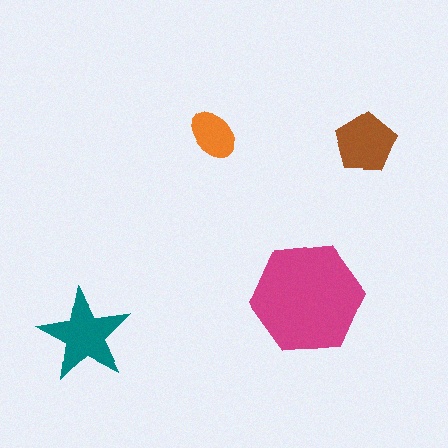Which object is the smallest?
The orange ellipse.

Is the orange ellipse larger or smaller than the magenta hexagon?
Smaller.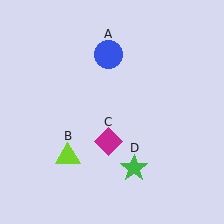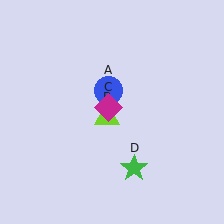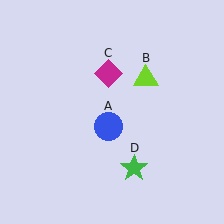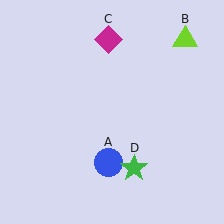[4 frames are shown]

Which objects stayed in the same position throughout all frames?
Green star (object D) remained stationary.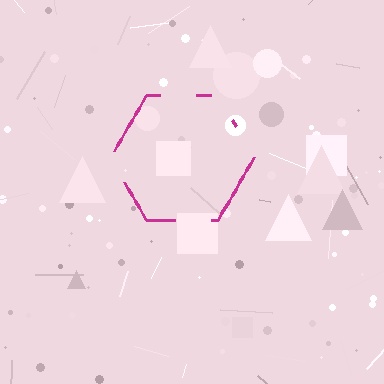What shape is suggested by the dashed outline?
The dashed outline suggests a hexagon.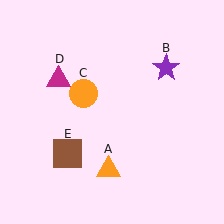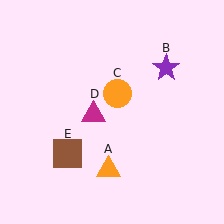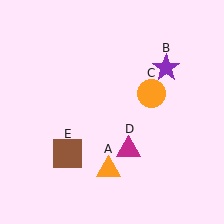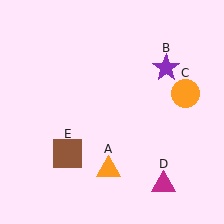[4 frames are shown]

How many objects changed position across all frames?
2 objects changed position: orange circle (object C), magenta triangle (object D).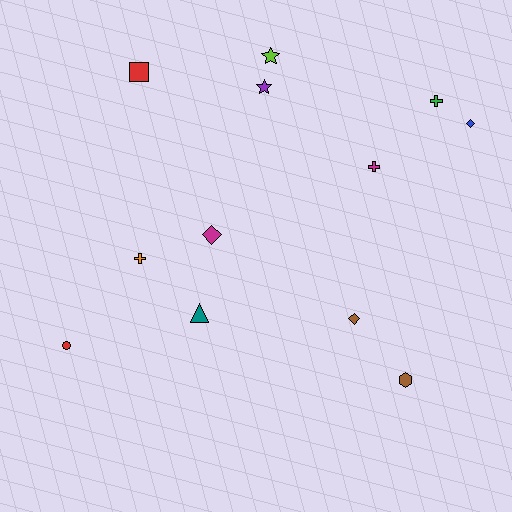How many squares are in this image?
There is 1 square.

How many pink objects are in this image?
There are no pink objects.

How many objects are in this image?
There are 12 objects.